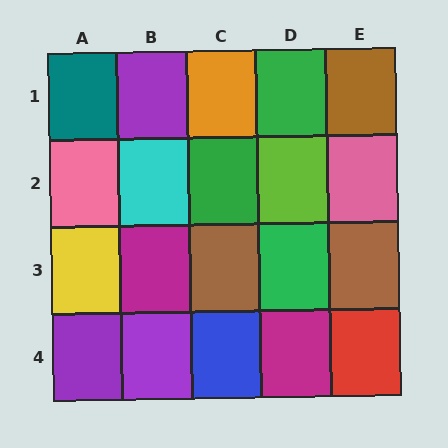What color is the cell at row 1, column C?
Orange.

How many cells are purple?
3 cells are purple.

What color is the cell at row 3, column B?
Magenta.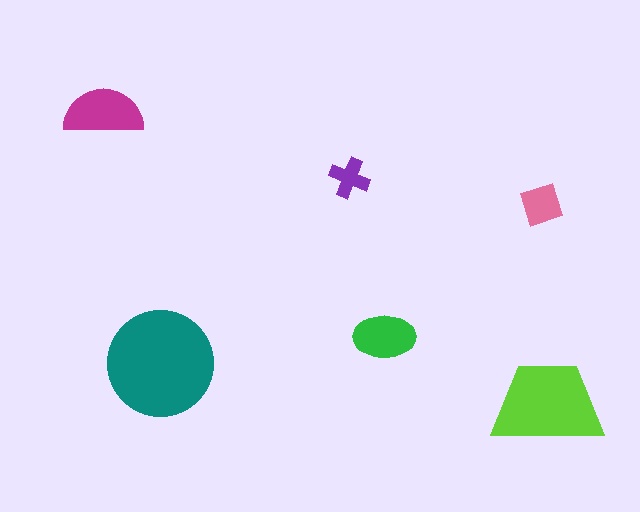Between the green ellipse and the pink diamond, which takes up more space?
The green ellipse.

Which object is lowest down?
The lime trapezoid is bottommost.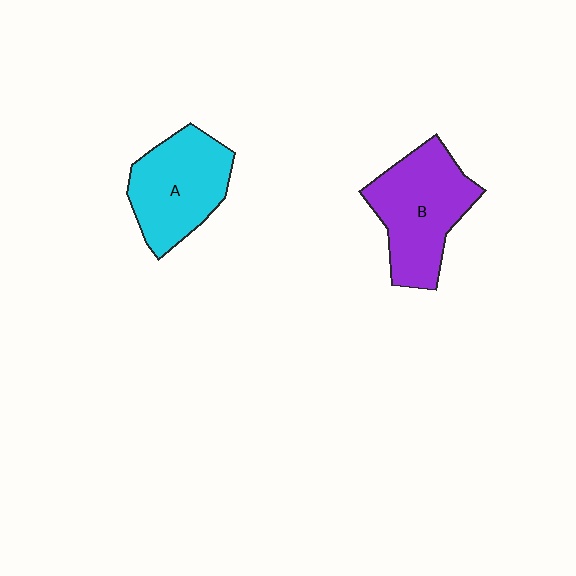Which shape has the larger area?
Shape B (purple).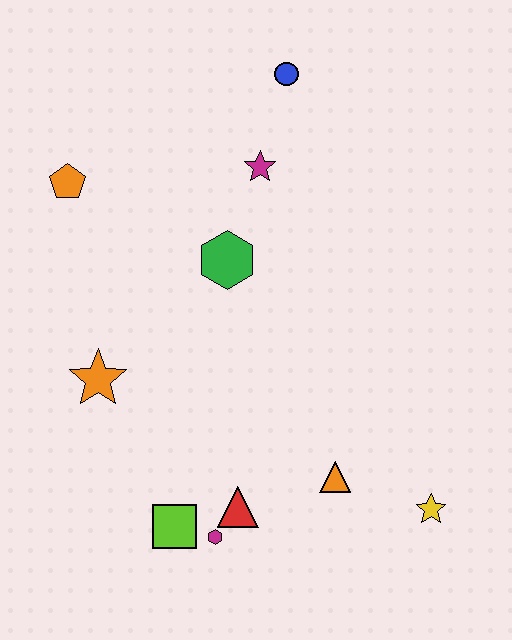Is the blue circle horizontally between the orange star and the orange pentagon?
No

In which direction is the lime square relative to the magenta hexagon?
The lime square is to the left of the magenta hexagon.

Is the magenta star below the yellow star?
No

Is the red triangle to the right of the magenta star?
No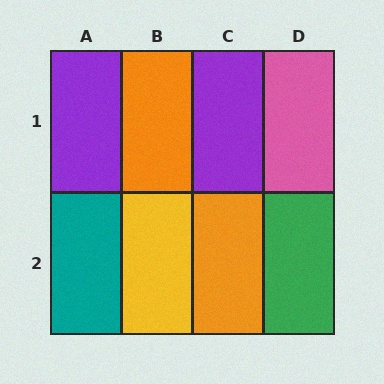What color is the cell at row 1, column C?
Purple.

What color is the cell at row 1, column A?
Purple.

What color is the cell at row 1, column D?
Pink.